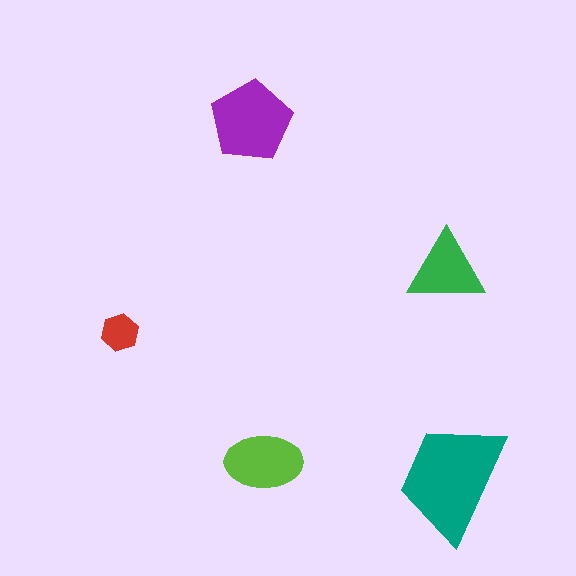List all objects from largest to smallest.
The teal trapezoid, the purple pentagon, the lime ellipse, the green triangle, the red hexagon.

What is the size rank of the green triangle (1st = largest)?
4th.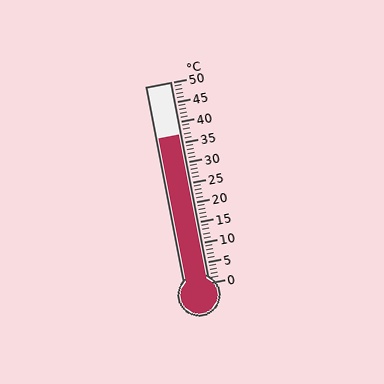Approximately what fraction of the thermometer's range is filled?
The thermometer is filled to approximately 75% of its range.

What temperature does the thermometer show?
The thermometer shows approximately 37°C.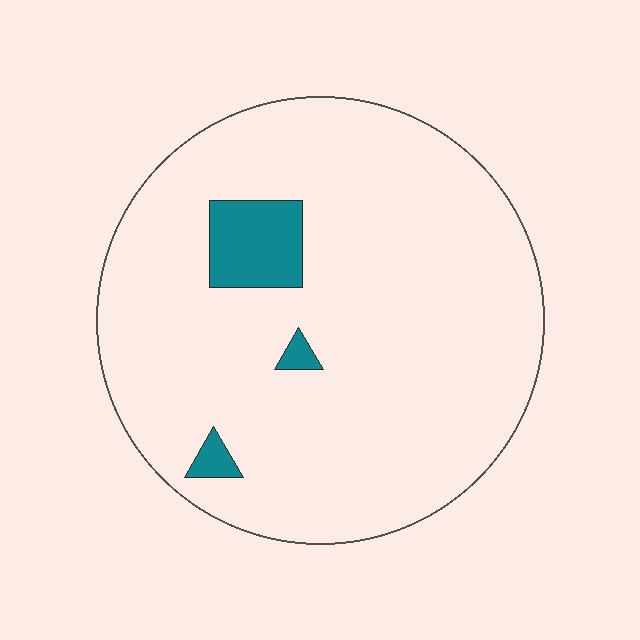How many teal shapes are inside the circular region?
3.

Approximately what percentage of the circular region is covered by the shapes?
Approximately 5%.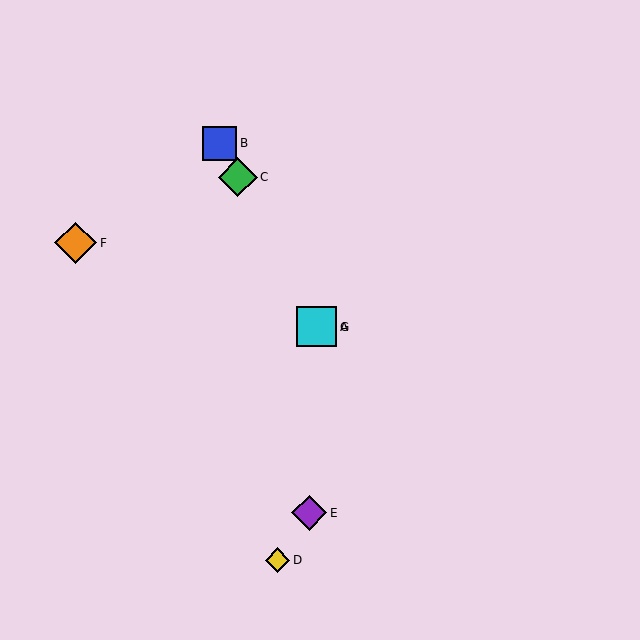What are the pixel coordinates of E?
Object E is at (309, 513).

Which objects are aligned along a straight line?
Objects A, B, C, G are aligned along a straight line.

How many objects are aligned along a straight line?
4 objects (A, B, C, G) are aligned along a straight line.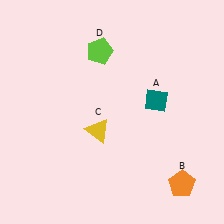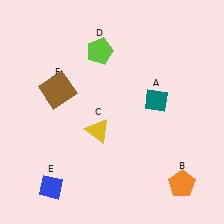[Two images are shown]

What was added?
A blue diamond (E), a brown square (F) were added in Image 2.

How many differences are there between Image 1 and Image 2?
There are 2 differences between the two images.